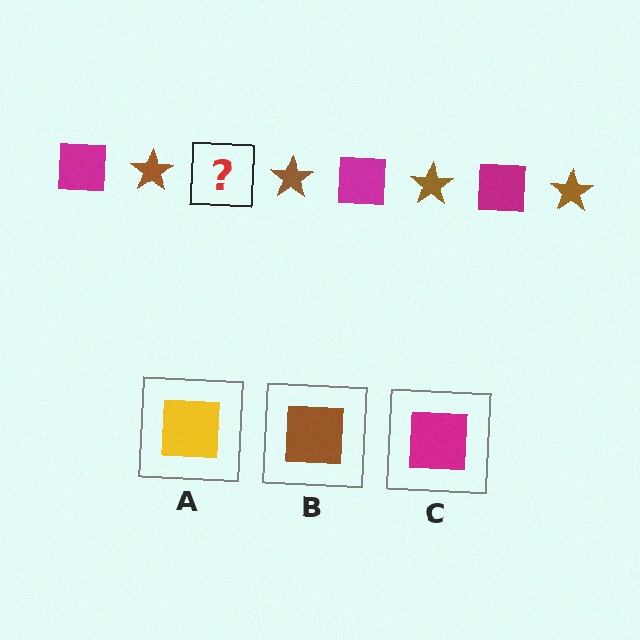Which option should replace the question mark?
Option C.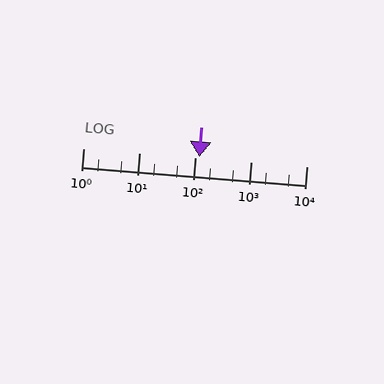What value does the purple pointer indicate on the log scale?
The pointer indicates approximately 120.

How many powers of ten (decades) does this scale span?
The scale spans 4 decades, from 1 to 10000.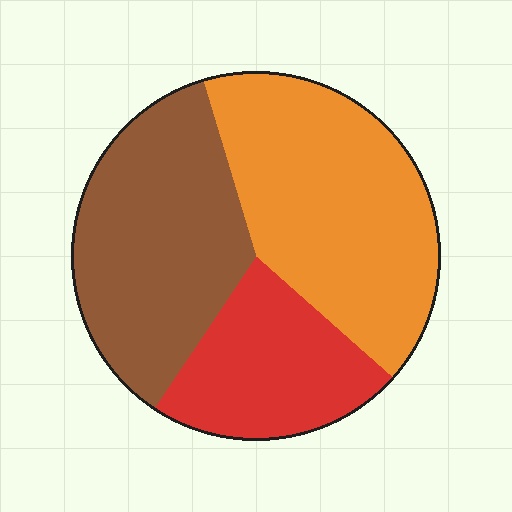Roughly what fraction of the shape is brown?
Brown covers roughly 35% of the shape.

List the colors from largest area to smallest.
From largest to smallest: orange, brown, red.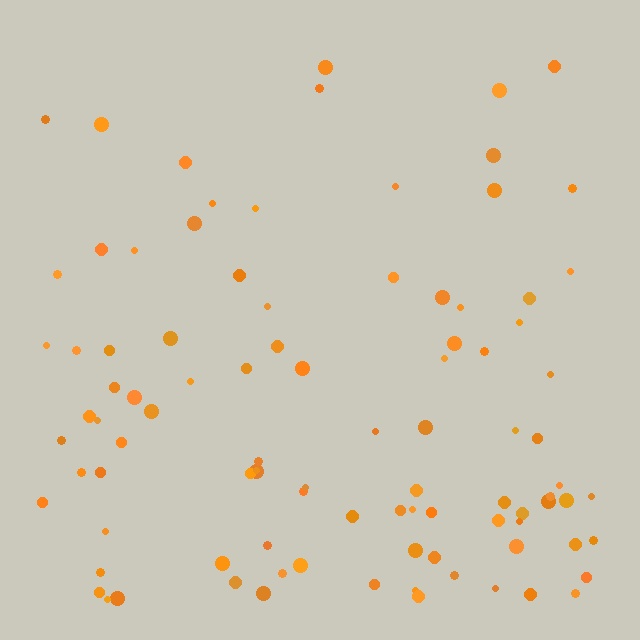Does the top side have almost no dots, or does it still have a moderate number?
Still a moderate number, just noticeably fewer than the bottom.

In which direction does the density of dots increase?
From top to bottom, with the bottom side densest.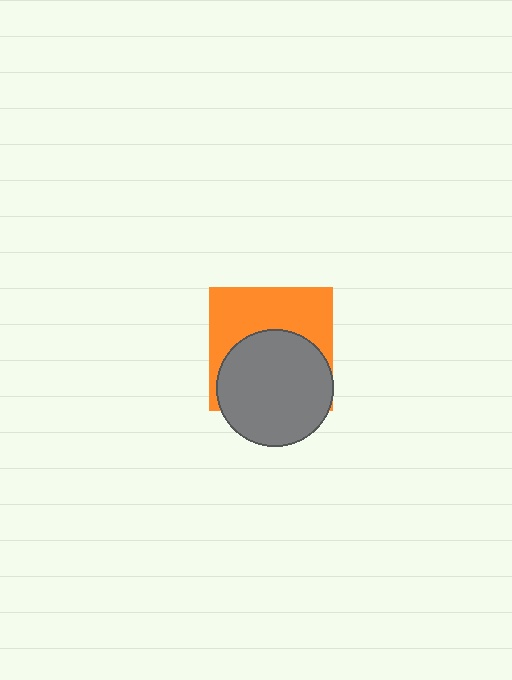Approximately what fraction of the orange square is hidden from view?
Roughly 53% of the orange square is hidden behind the gray circle.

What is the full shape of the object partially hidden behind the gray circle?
The partially hidden object is an orange square.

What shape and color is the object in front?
The object in front is a gray circle.